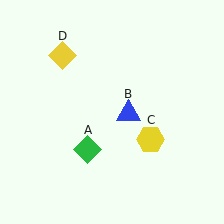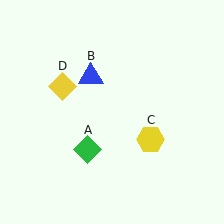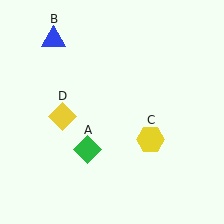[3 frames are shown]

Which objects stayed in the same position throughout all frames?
Green diamond (object A) and yellow hexagon (object C) remained stationary.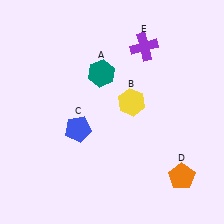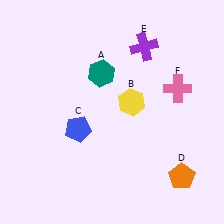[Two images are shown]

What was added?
A pink cross (F) was added in Image 2.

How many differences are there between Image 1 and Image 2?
There is 1 difference between the two images.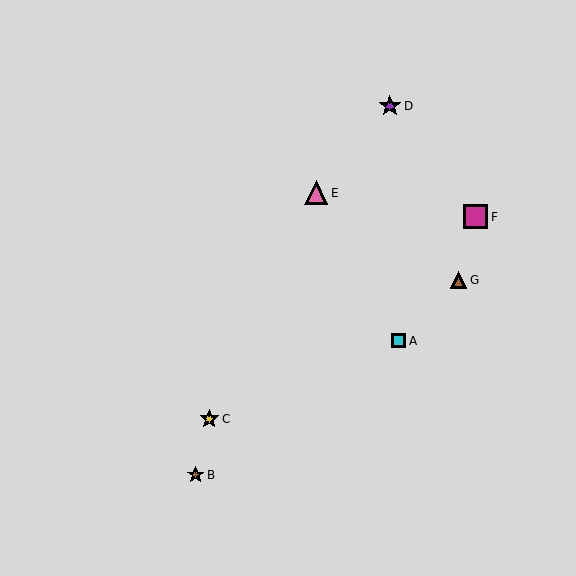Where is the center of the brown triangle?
The center of the brown triangle is at (458, 280).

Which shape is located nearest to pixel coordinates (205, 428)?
The yellow star (labeled C) at (209, 419) is nearest to that location.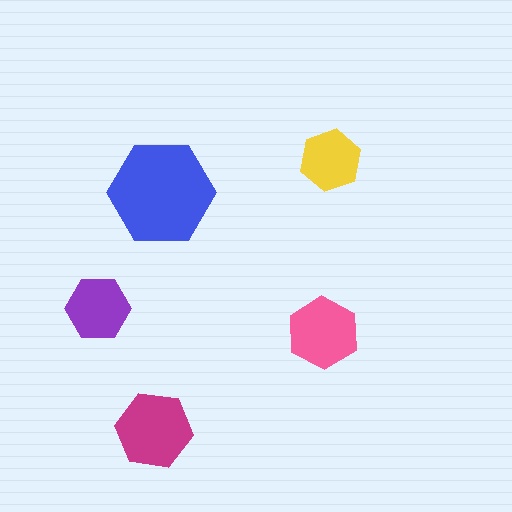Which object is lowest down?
The magenta hexagon is bottommost.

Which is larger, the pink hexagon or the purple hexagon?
The pink one.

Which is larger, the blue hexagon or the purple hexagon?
The blue one.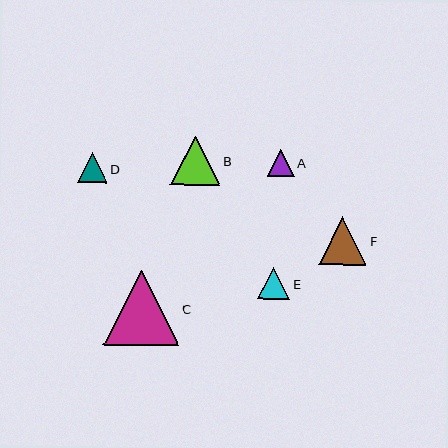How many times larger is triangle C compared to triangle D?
Triangle C is approximately 2.5 times the size of triangle D.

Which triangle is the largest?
Triangle C is the largest with a size of approximately 75 pixels.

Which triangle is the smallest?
Triangle A is the smallest with a size of approximately 27 pixels.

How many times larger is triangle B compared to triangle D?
Triangle B is approximately 1.6 times the size of triangle D.